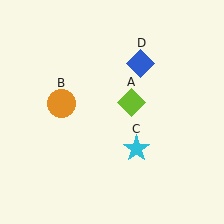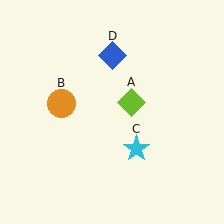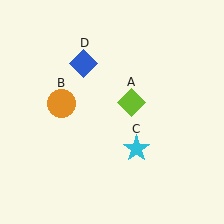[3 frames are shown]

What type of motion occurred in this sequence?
The blue diamond (object D) rotated counterclockwise around the center of the scene.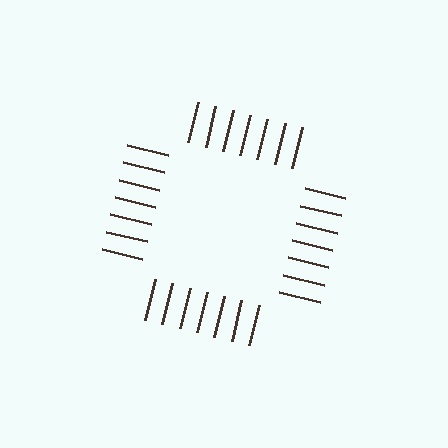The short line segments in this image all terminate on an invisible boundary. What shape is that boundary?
An illusory square — the line segments terminate on its edges but no continuous stroke is drawn.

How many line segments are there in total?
28 — 7 along each of the 4 edges.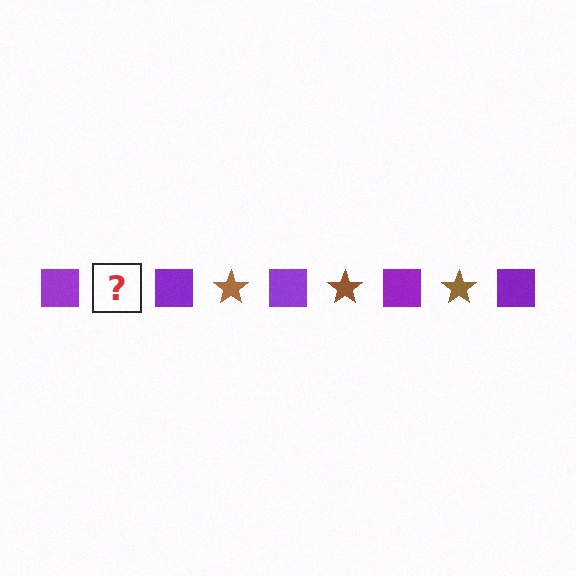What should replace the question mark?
The question mark should be replaced with a brown star.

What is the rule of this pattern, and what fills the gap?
The rule is that the pattern alternates between purple square and brown star. The gap should be filled with a brown star.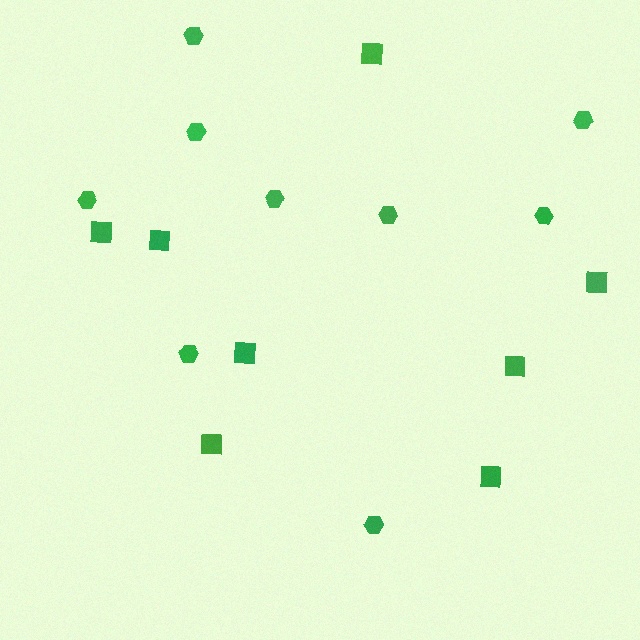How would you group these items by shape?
There are 2 groups: one group of hexagons (9) and one group of squares (8).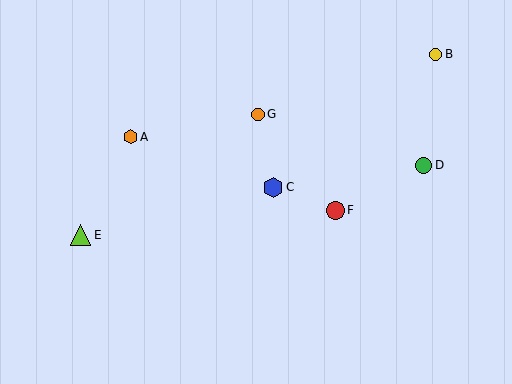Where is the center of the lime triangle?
The center of the lime triangle is at (81, 235).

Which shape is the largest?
The lime triangle (labeled E) is the largest.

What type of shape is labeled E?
Shape E is a lime triangle.